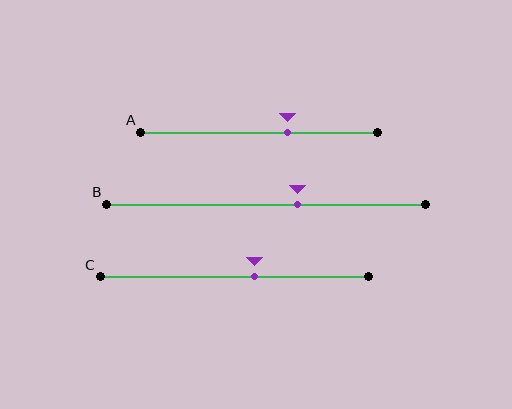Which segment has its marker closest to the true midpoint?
Segment C has its marker closest to the true midpoint.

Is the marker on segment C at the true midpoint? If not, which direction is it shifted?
No, the marker on segment C is shifted to the right by about 8% of the segment length.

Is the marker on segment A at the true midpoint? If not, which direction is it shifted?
No, the marker on segment A is shifted to the right by about 12% of the segment length.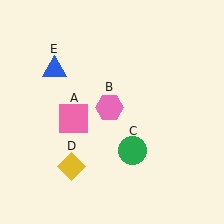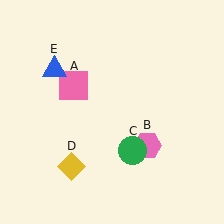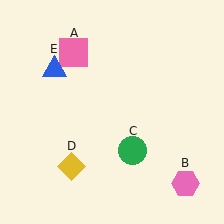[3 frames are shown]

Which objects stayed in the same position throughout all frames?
Green circle (object C) and yellow diamond (object D) and blue triangle (object E) remained stationary.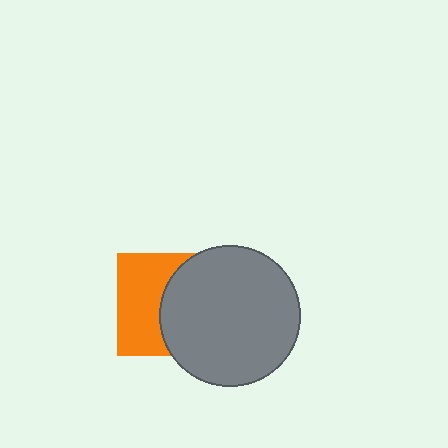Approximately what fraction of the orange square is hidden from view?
Roughly 51% of the orange square is hidden behind the gray circle.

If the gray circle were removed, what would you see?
You would see the complete orange square.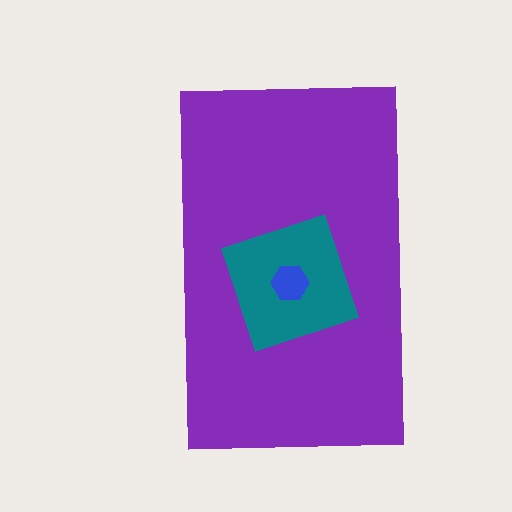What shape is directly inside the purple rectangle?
The teal diamond.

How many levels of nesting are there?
3.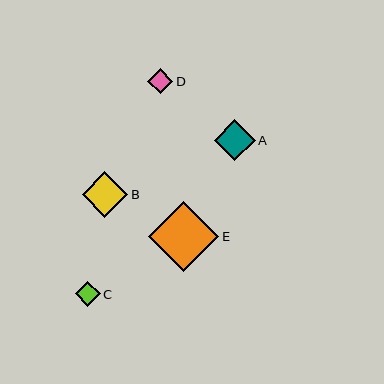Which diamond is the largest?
Diamond E is the largest with a size of approximately 70 pixels.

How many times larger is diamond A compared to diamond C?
Diamond A is approximately 1.6 times the size of diamond C.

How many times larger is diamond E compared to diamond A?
Diamond E is approximately 1.7 times the size of diamond A.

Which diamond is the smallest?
Diamond C is the smallest with a size of approximately 25 pixels.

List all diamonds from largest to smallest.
From largest to smallest: E, B, A, D, C.